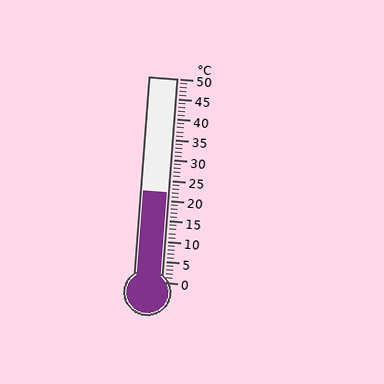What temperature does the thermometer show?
The thermometer shows approximately 22°C.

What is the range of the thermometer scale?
The thermometer scale ranges from 0°C to 50°C.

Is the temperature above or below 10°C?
The temperature is above 10°C.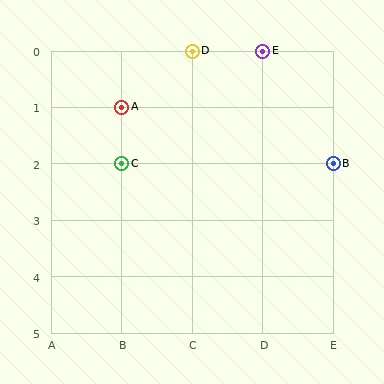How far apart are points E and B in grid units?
Points E and B are 1 column and 2 rows apart (about 2.2 grid units diagonally).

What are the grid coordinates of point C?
Point C is at grid coordinates (B, 2).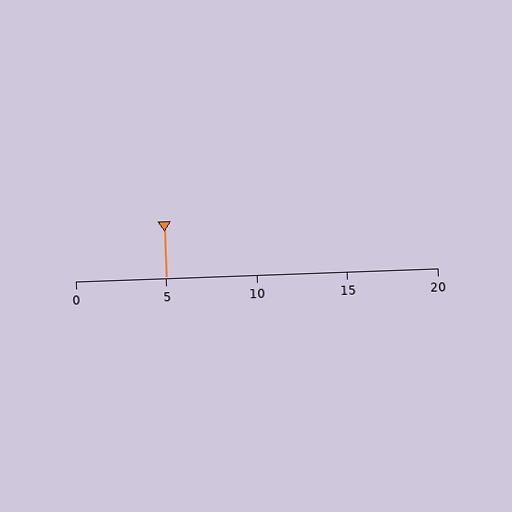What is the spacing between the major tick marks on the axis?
The major ticks are spaced 5 apart.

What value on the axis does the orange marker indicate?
The marker indicates approximately 5.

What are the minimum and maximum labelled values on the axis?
The axis runs from 0 to 20.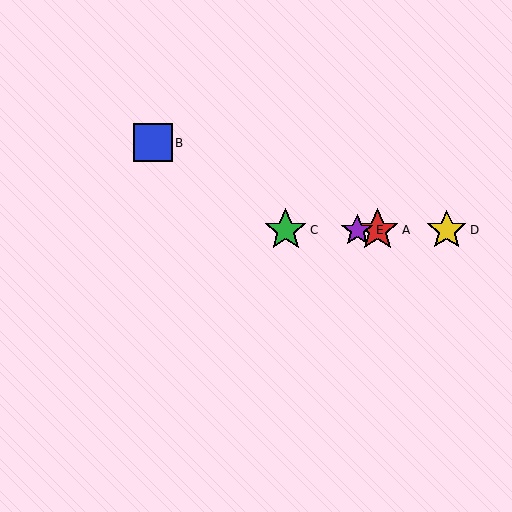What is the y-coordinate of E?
Object E is at y≈230.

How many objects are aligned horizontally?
4 objects (A, C, D, E) are aligned horizontally.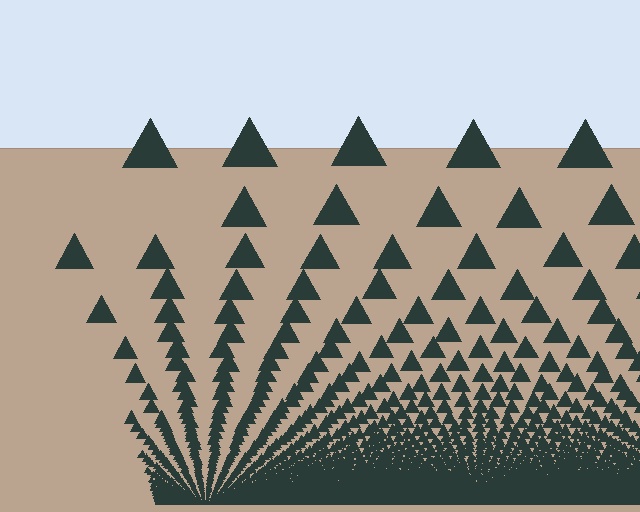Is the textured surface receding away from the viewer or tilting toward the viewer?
The surface appears to tilt toward the viewer. Texture elements get larger and sparser toward the top.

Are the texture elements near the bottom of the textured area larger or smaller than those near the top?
Smaller. The gradient is inverted — elements near the bottom are smaller and denser.